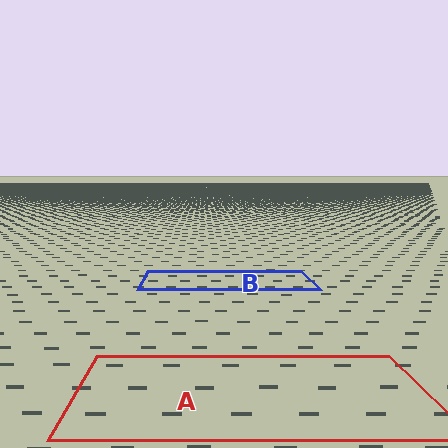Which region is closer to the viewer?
Region A is closer. The texture elements there are larger and more spread out.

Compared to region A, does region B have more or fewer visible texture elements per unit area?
Region B has more texture elements per unit area — they are packed more densely because it is farther away.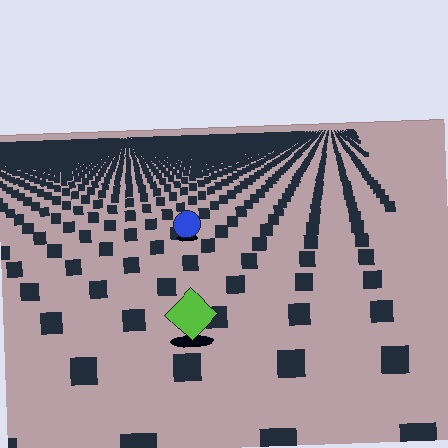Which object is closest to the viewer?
The lime diamond is closest. The texture marks near it are larger and more spread out.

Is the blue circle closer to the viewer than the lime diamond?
No. The lime diamond is closer — you can tell from the texture gradient: the ground texture is coarser near it.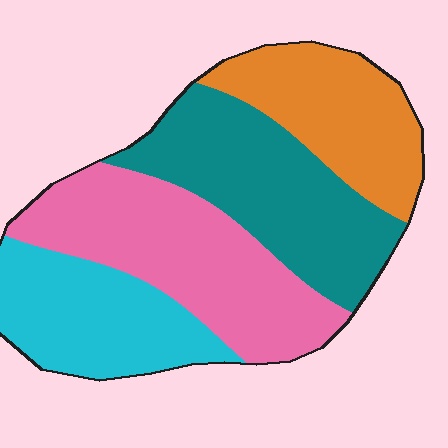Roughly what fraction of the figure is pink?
Pink covers 31% of the figure.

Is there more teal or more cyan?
Teal.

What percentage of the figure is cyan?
Cyan covers around 20% of the figure.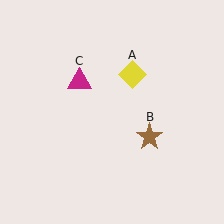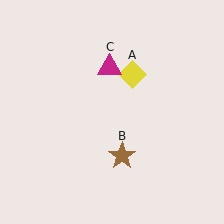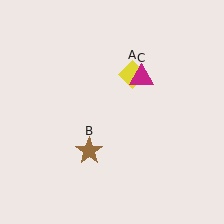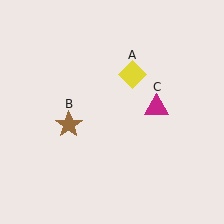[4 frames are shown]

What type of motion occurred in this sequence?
The brown star (object B), magenta triangle (object C) rotated clockwise around the center of the scene.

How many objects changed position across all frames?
2 objects changed position: brown star (object B), magenta triangle (object C).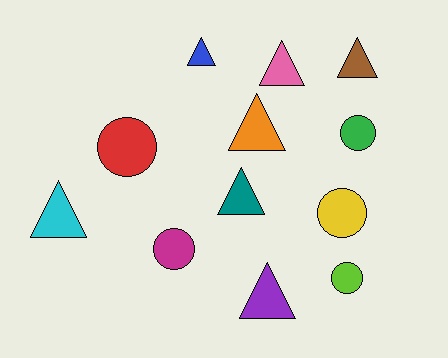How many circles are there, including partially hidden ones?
There are 5 circles.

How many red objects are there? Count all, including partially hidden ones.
There is 1 red object.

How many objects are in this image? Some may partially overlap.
There are 12 objects.